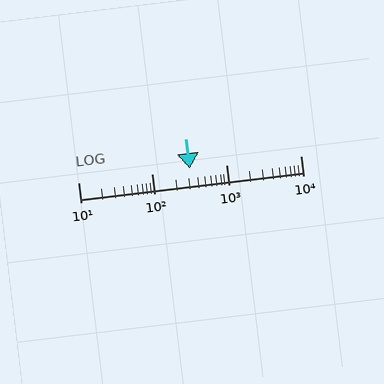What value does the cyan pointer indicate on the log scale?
The pointer indicates approximately 320.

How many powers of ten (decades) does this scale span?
The scale spans 3 decades, from 10 to 10000.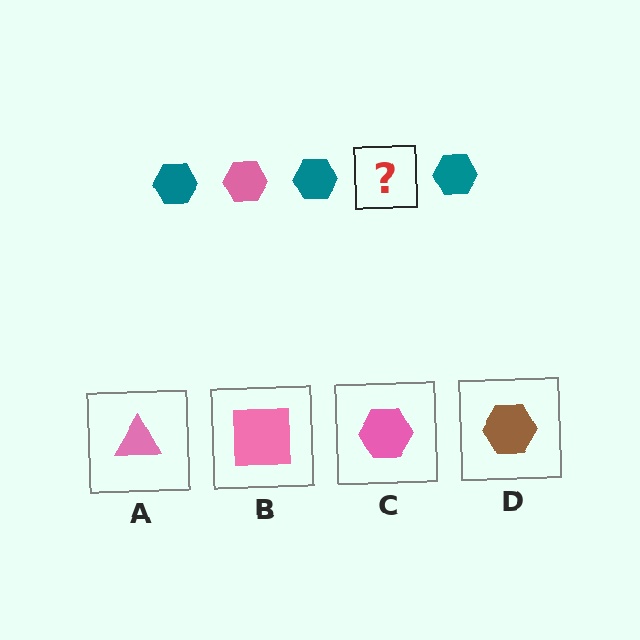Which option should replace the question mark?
Option C.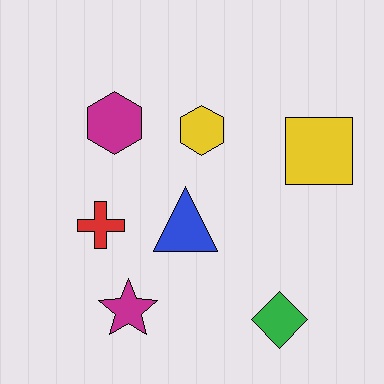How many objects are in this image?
There are 7 objects.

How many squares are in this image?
There is 1 square.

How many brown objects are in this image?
There are no brown objects.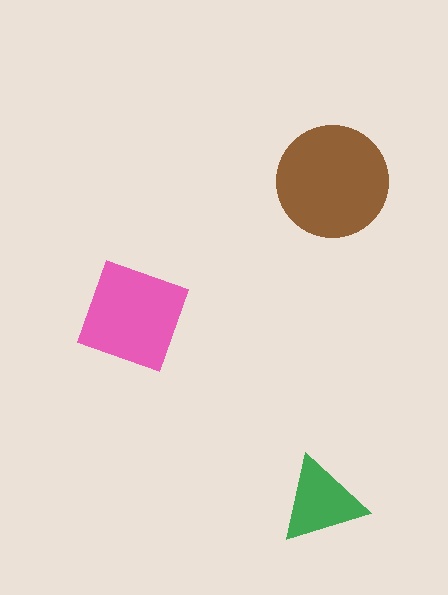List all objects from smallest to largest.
The green triangle, the pink square, the brown circle.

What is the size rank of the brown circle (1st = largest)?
1st.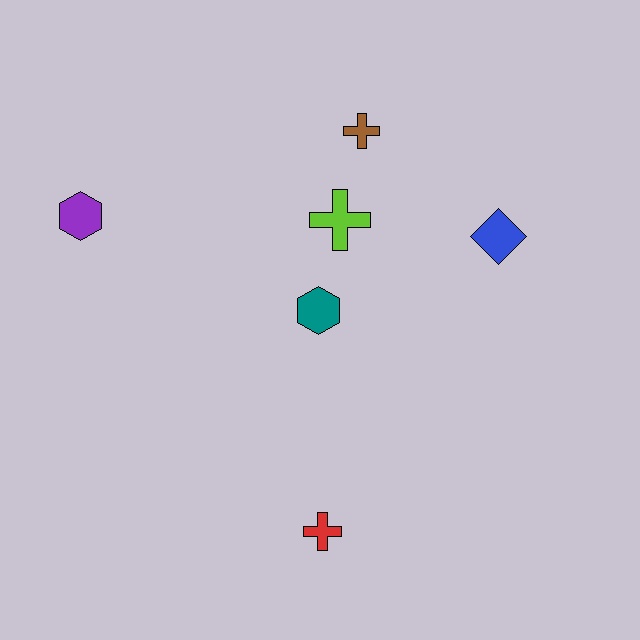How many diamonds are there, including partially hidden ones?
There is 1 diamond.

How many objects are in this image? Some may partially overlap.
There are 6 objects.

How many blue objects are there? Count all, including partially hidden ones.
There is 1 blue object.